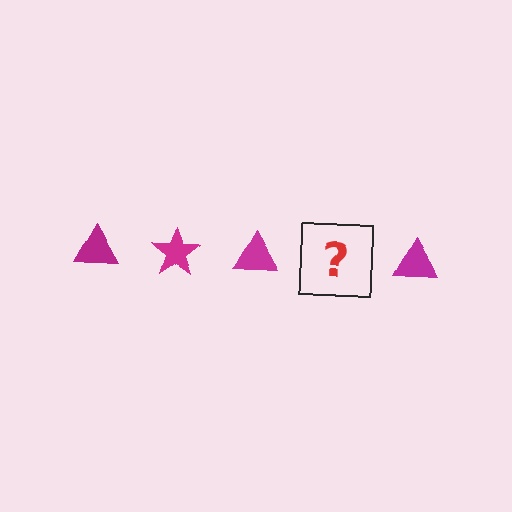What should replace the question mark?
The question mark should be replaced with a magenta star.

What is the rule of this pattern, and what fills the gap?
The rule is that the pattern cycles through triangle, star shapes in magenta. The gap should be filled with a magenta star.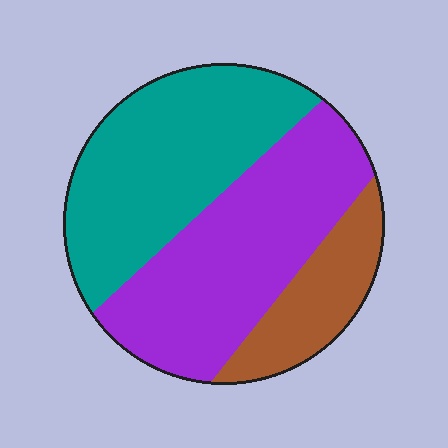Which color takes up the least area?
Brown, at roughly 15%.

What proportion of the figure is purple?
Purple covers about 40% of the figure.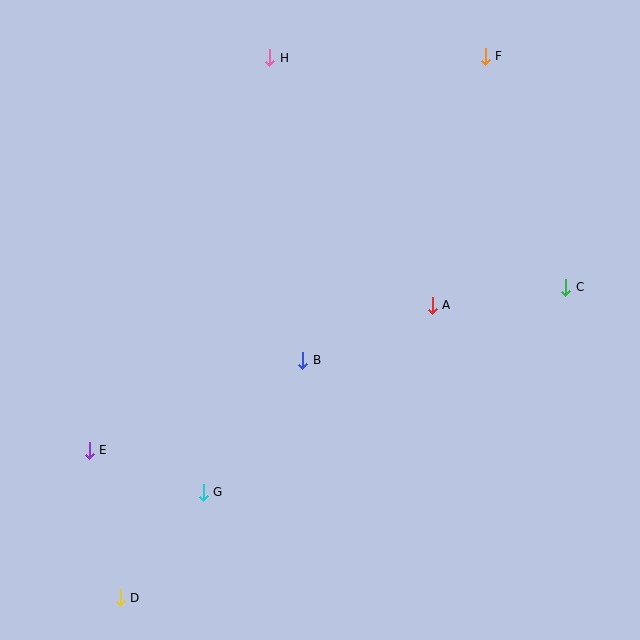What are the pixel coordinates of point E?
Point E is at (89, 450).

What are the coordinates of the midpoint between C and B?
The midpoint between C and B is at (434, 324).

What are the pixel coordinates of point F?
Point F is at (485, 56).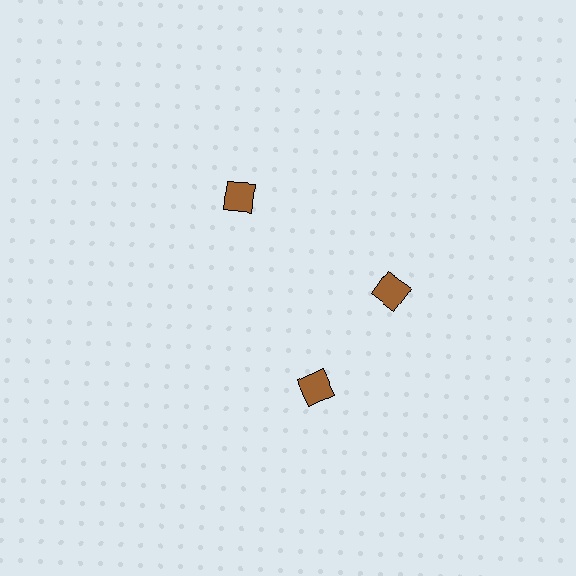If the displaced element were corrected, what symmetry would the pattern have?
It would have 3-fold rotational symmetry — the pattern would map onto itself every 120 degrees.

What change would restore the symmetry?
The symmetry would be restored by rotating it back into even spacing with its neighbors so that all 3 diamonds sit at equal angles and equal distance from the center.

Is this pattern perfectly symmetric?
No. The 3 brown diamonds are arranged in a ring, but one element near the 7 o'clock position is rotated out of alignment along the ring, breaking the 3-fold rotational symmetry.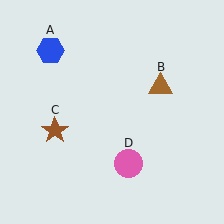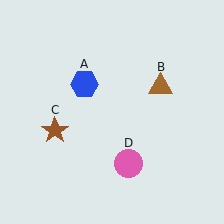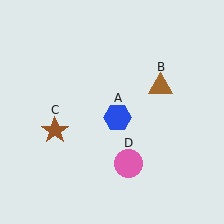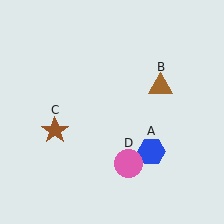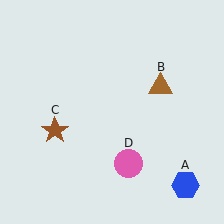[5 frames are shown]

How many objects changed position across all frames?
1 object changed position: blue hexagon (object A).